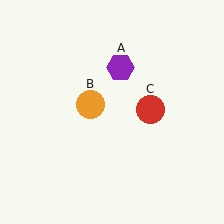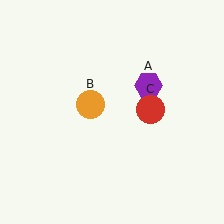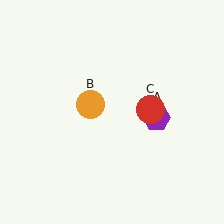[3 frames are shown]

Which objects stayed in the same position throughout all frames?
Orange circle (object B) and red circle (object C) remained stationary.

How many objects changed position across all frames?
1 object changed position: purple hexagon (object A).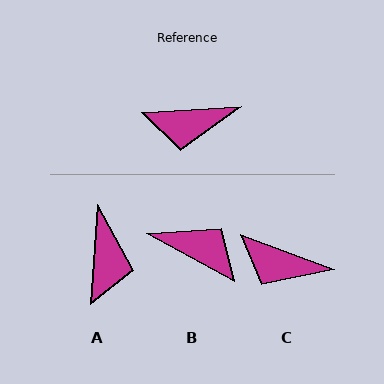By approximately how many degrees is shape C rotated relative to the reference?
Approximately 24 degrees clockwise.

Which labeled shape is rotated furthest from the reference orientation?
B, about 148 degrees away.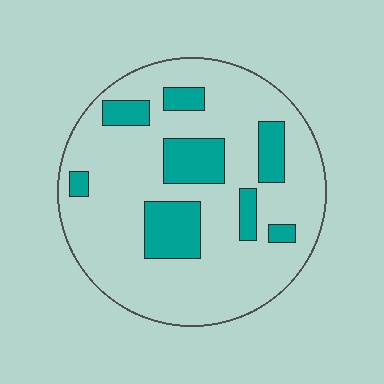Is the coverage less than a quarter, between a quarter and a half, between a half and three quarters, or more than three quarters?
Less than a quarter.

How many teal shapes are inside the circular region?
8.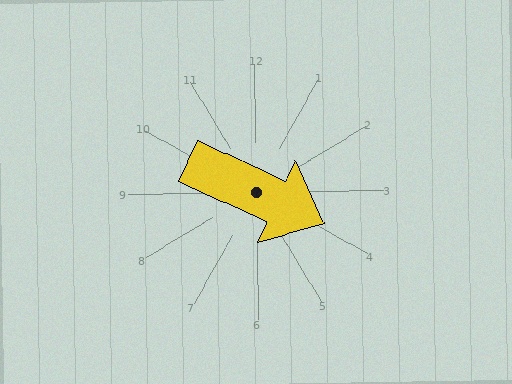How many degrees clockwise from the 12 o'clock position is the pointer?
Approximately 116 degrees.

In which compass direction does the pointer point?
Southeast.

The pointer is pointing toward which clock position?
Roughly 4 o'clock.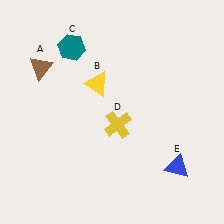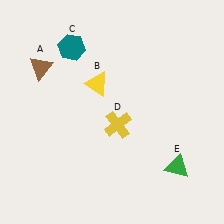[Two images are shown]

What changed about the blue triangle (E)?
In Image 1, E is blue. In Image 2, it changed to green.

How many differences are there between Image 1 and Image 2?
There is 1 difference between the two images.